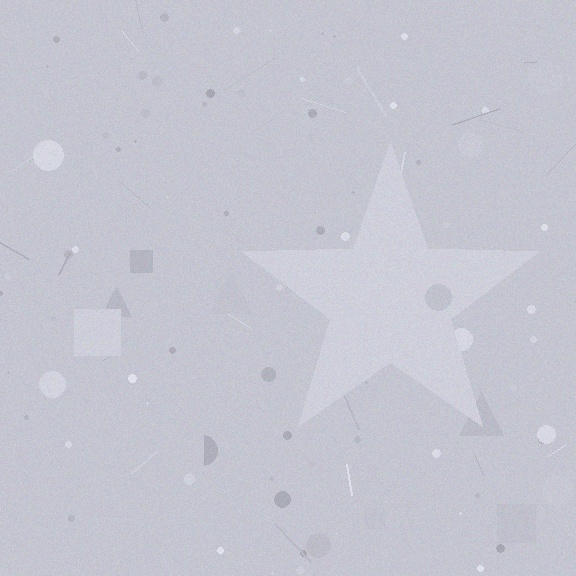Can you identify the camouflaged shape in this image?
The camouflaged shape is a star.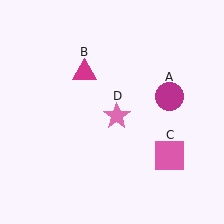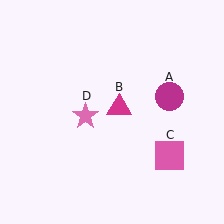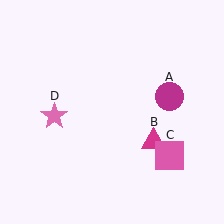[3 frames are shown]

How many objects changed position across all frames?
2 objects changed position: magenta triangle (object B), pink star (object D).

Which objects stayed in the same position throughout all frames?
Magenta circle (object A) and pink square (object C) remained stationary.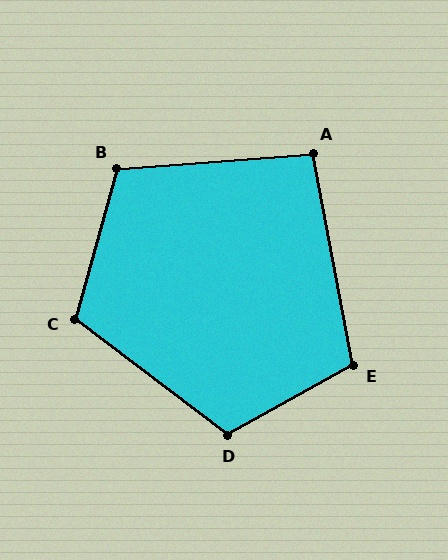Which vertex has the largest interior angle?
D, at approximately 114 degrees.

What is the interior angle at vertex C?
Approximately 111 degrees (obtuse).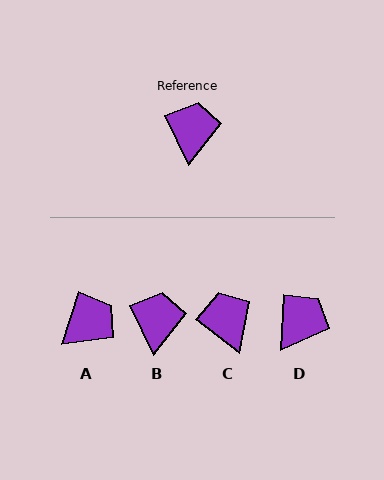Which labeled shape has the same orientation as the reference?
B.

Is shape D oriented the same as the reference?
No, it is off by about 28 degrees.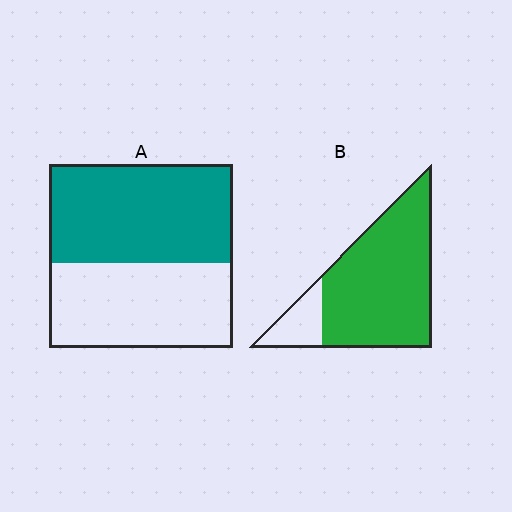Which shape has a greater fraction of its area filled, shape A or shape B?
Shape B.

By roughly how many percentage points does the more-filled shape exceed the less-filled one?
By roughly 30 percentage points (B over A).